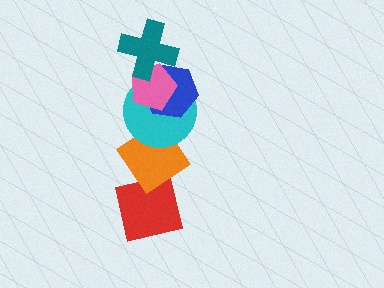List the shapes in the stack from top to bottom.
From top to bottom: the teal cross, the pink pentagon, the blue hexagon, the cyan circle, the orange diamond, the red square.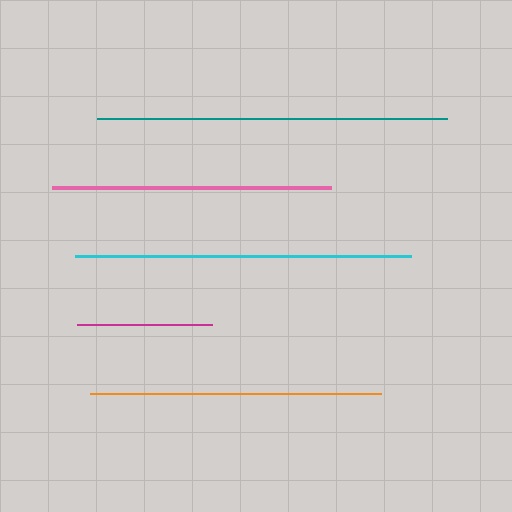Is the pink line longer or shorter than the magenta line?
The pink line is longer than the magenta line.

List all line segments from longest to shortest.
From longest to shortest: teal, cyan, orange, pink, magenta.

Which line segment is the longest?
The teal line is the longest at approximately 350 pixels.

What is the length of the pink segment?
The pink segment is approximately 280 pixels long.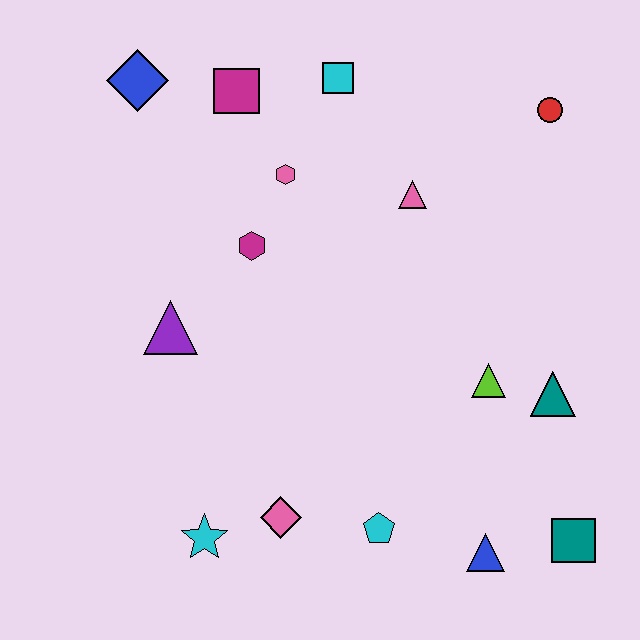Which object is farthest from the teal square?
The blue diamond is farthest from the teal square.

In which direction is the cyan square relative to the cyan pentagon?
The cyan square is above the cyan pentagon.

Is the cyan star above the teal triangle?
No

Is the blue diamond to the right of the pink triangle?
No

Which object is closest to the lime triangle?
The teal triangle is closest to the lime triangle.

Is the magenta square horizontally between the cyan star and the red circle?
Yes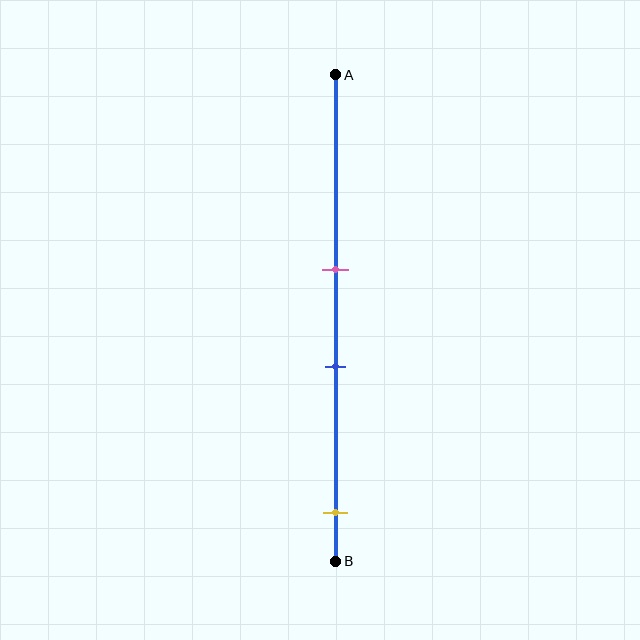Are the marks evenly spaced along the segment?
No, the marks are not evenly spaced.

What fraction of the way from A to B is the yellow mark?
The yellow mark is approximately 90% (0.9) of the way from A to B.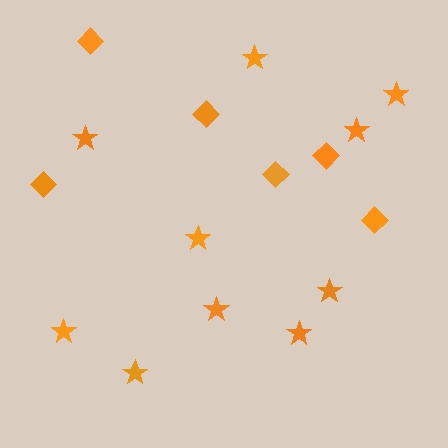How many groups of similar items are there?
There are 2 groups: one group of stars (10) and one group of diamonds (6).